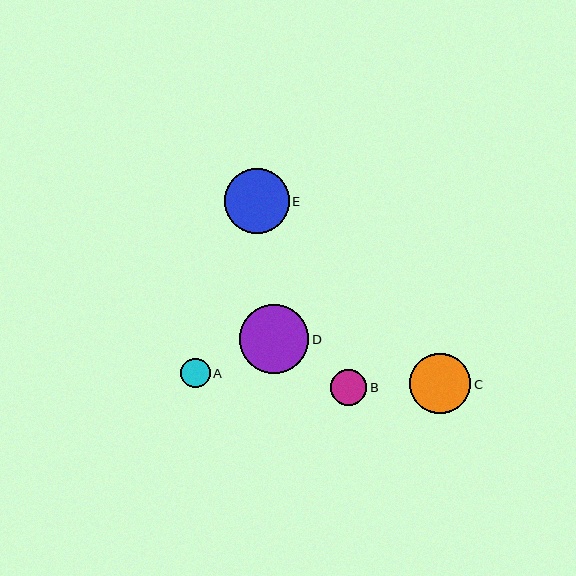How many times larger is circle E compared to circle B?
Circle E is approximately 1.8 times the size of circle B.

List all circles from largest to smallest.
From largest to smallest: D, E, C, B, A.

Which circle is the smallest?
Circle A is the smallest with a size of approximately 30 pixels.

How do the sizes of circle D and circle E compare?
Circle D and circle E are approximately the same size.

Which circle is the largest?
Circle D is the largest with a size of approximately 69 pixels.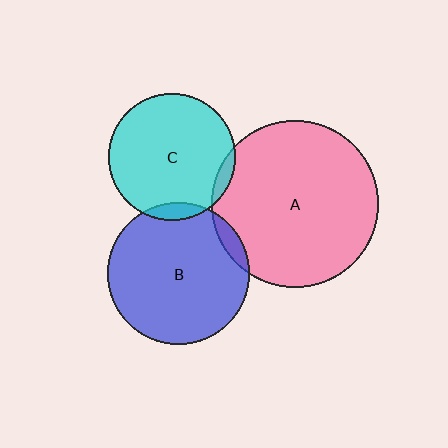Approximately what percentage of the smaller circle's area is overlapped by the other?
Approximately 5%.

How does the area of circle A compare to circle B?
Approximately 1.4 times.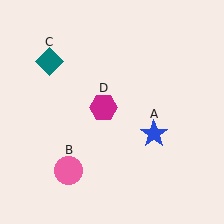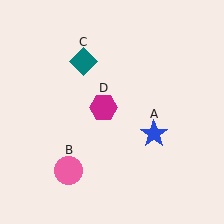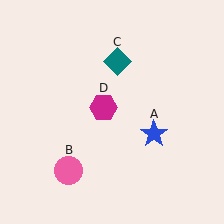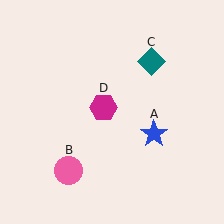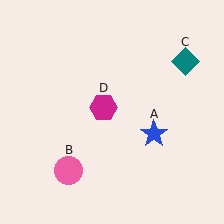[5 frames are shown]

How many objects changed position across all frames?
1 object changed position: teal diamond (object C).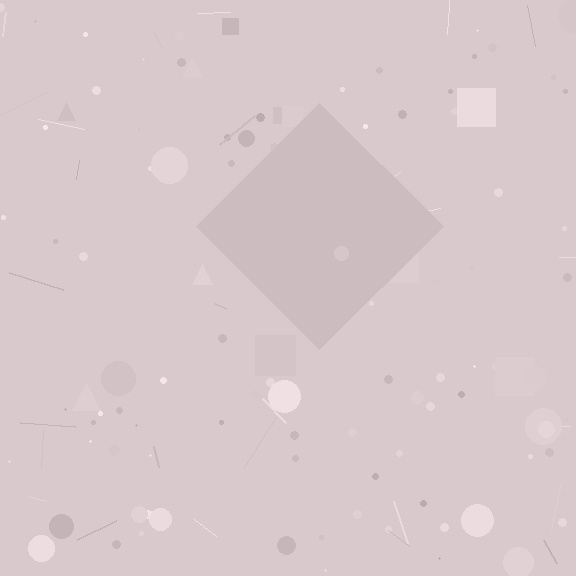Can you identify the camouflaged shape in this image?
The camouflaged shape is a diamond.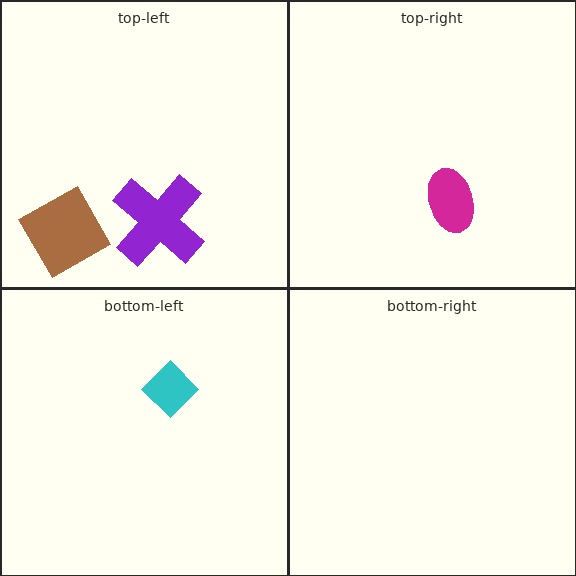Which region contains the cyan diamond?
The bottom-left region.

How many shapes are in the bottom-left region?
1.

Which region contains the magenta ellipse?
The top-right region.